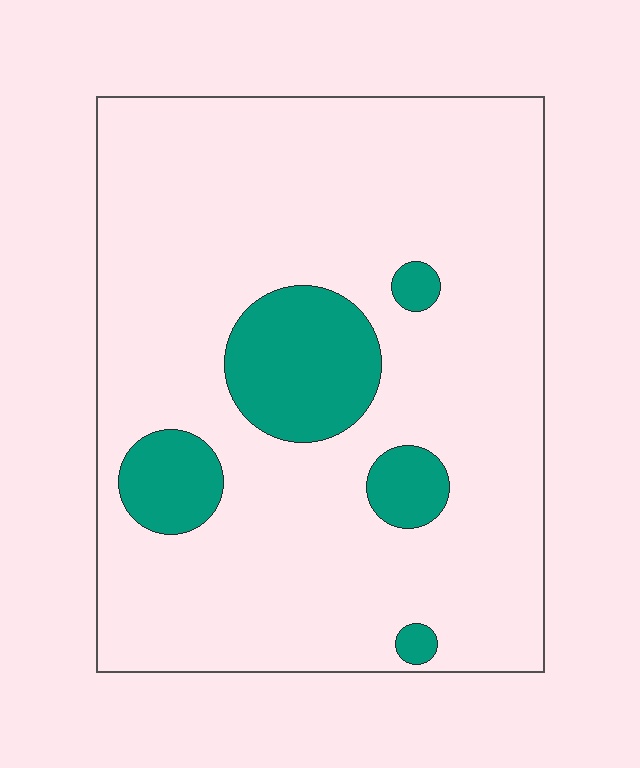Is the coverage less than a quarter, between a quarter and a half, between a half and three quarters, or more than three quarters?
Less than a quarter.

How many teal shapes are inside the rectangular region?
5.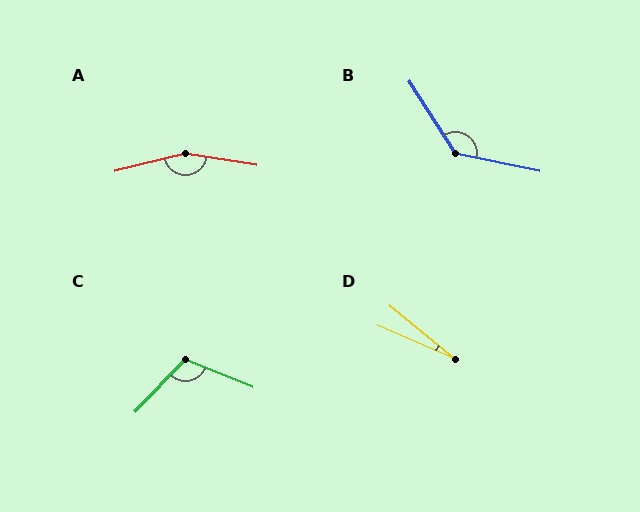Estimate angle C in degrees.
Approximately 111 degrees.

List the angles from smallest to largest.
D (16°), C (111°), B (134°), A (156°).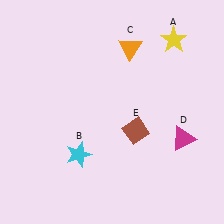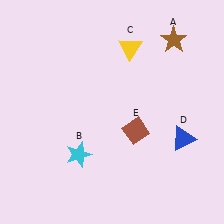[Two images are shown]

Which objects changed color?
A changed from yellow to brown. C changed from orange to yellow. D changed from magenta to blue.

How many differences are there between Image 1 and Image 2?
There are 3 differences between the two images.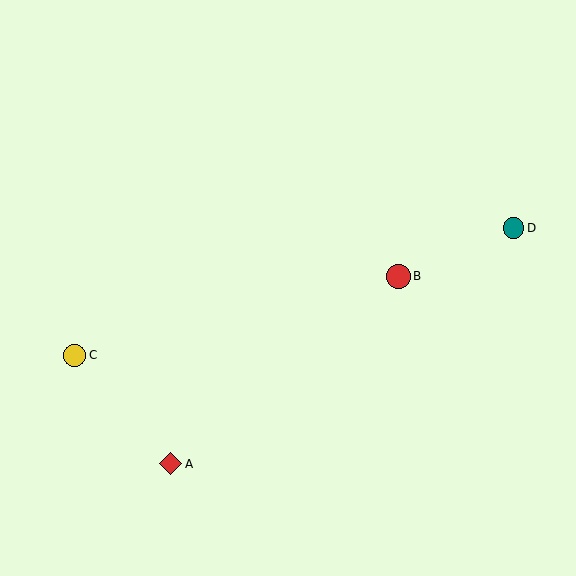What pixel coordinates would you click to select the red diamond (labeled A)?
Click at (171, 464) to select the red diamond A.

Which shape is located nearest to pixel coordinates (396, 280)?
The red circle (labeled B) at (398, 276) is nearest to that location.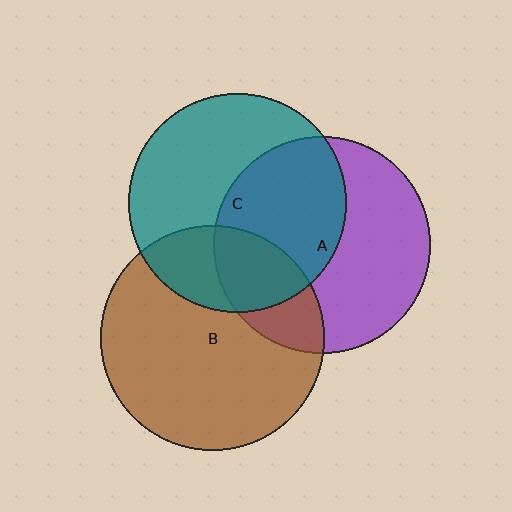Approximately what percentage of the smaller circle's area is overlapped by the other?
Approximately 25%.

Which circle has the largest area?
Circle B (brown).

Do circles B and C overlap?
Yes.